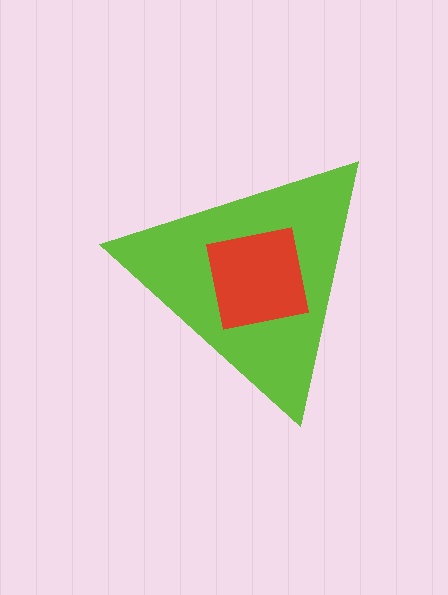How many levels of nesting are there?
2.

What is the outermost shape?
The lime triangle.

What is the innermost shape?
The red square.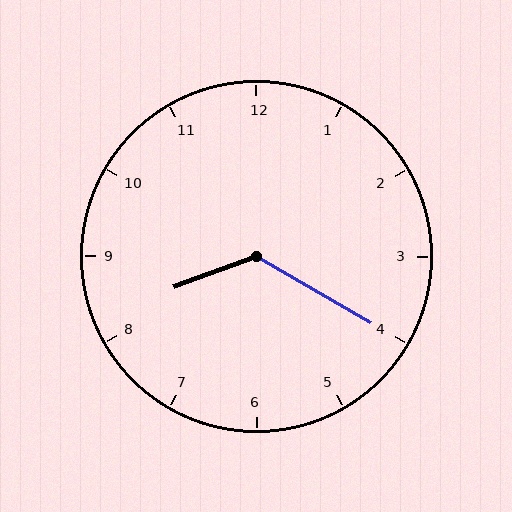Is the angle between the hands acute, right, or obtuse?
It is obtuse.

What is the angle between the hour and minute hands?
Approximately 130 degrees.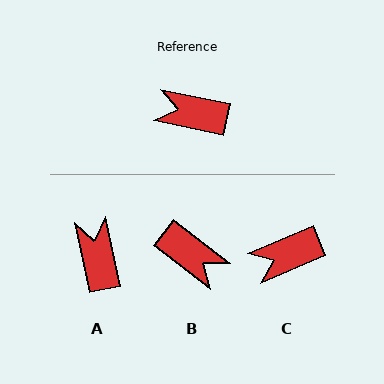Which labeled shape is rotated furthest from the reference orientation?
B, about 154 degrees away.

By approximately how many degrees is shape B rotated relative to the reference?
Approximately 154 degrees counter-clockwise.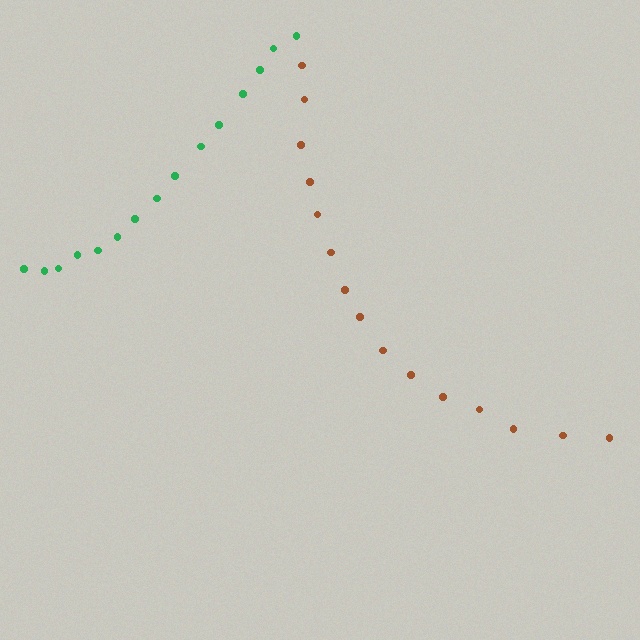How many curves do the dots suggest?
There are 2 distinct paths.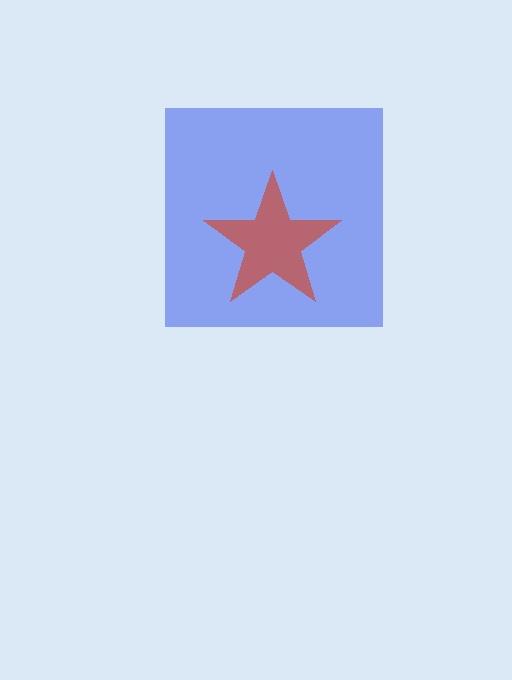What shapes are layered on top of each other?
The layered shapes are: a blue square, a red star.